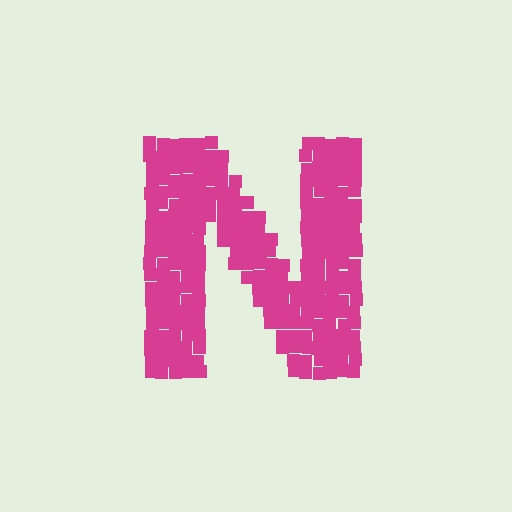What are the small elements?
The small elements are squares.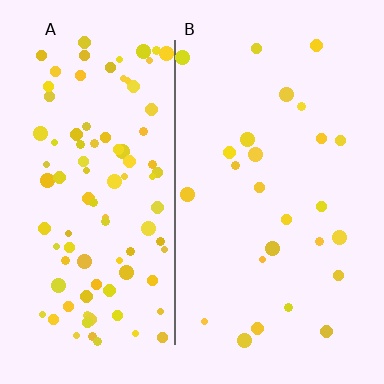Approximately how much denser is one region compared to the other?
Approximately 3.7× — region A over region B.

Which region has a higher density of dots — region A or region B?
A (the left).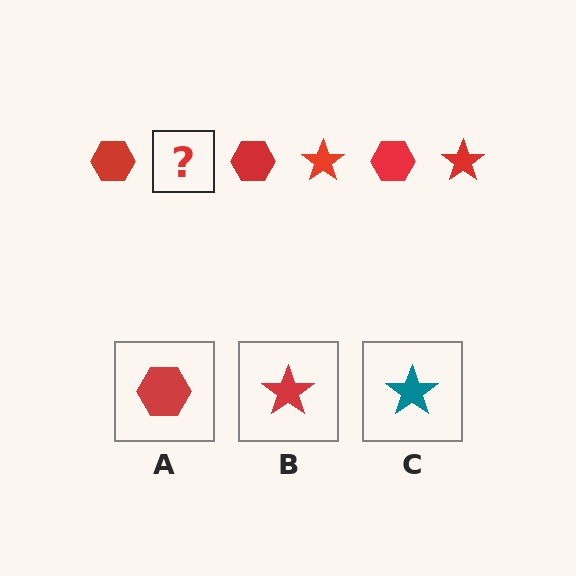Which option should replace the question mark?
Option B.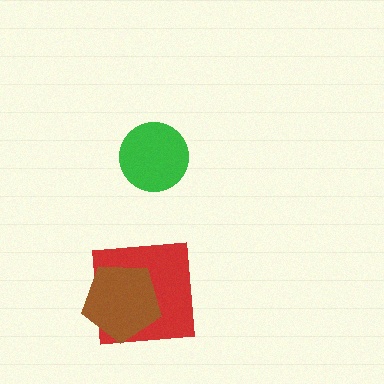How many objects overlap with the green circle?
0 objects overlap with the green circle.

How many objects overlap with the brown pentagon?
1 object overlaps with the brown pentagon.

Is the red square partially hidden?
Yes, it is partially covered by another shape.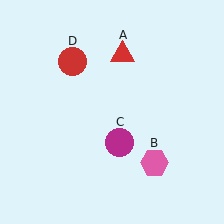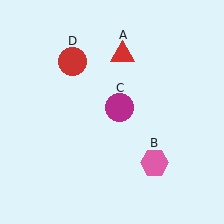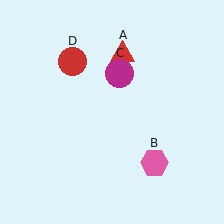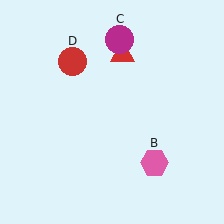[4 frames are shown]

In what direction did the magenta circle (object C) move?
The magenta circle (object C) moved up.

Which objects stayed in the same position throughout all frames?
Red triangle (object A) and pink hexagon (object B) and red circle (object D) remained stationary.